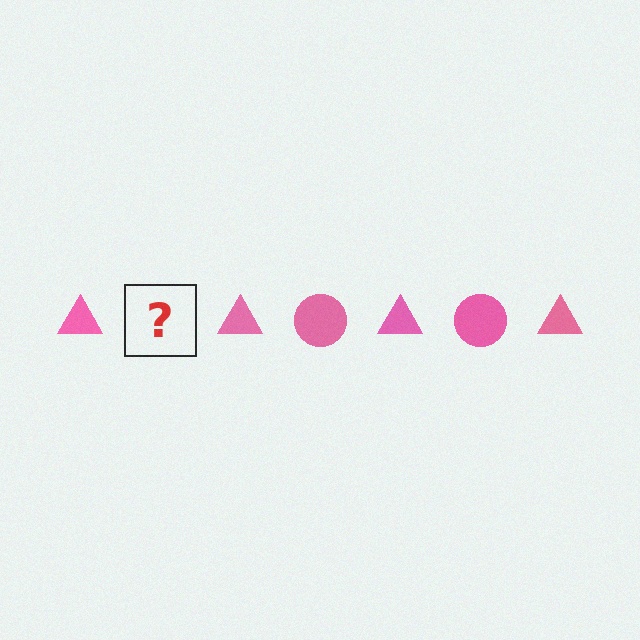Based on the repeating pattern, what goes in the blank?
The blank should be a pink circle.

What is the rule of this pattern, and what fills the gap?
The rule is that the pattern cycles through triangle, circle shapes in pink. The gap should be filled with a pink circle.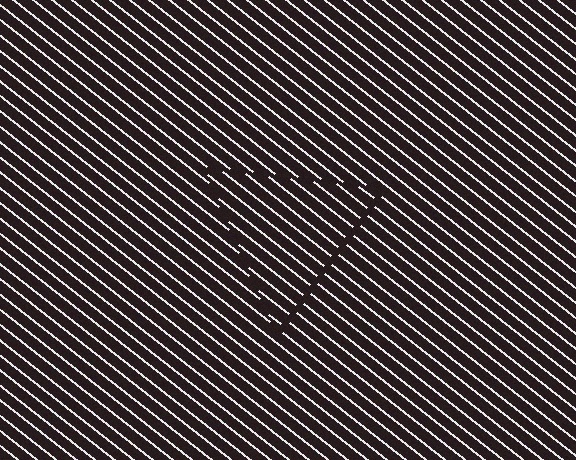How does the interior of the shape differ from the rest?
The interior of the shape contains the same grating, shifted by half a period — the contour is defined by the phase discontinuity where line-ends from the inner and outer gratings abut.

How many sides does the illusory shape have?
3 sides — the line-ends trace a triangle.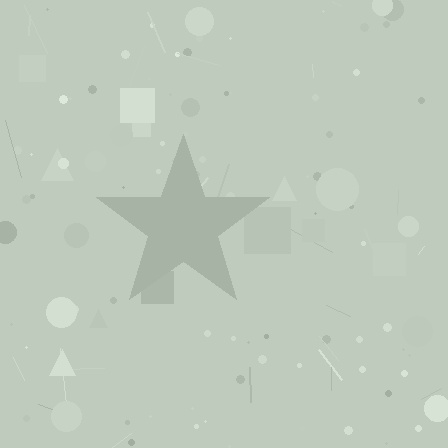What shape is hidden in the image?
A star is hidden in the image.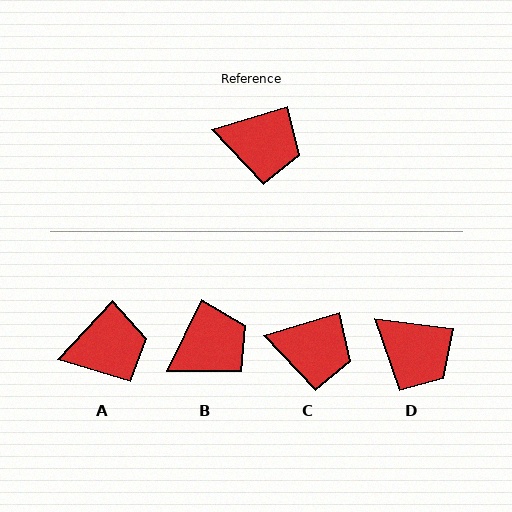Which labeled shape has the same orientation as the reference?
C.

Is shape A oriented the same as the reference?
No, it is off by about 30 degrees.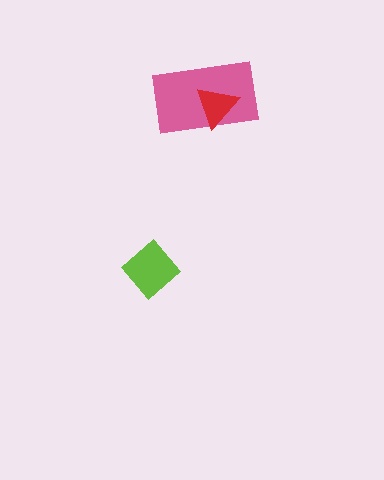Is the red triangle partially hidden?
No, no other shape covers it.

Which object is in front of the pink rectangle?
The red triangle is in front of the pink rectangle.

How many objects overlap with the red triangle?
1 object overlaps with the red triangle.